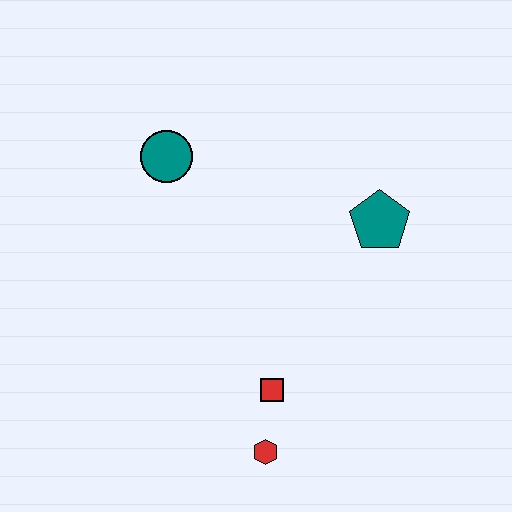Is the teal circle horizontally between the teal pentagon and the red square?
No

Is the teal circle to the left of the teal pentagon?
Yes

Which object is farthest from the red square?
The teal circle is farthest from the red square.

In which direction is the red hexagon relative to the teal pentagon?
The red hexagon is below the teal pentagon.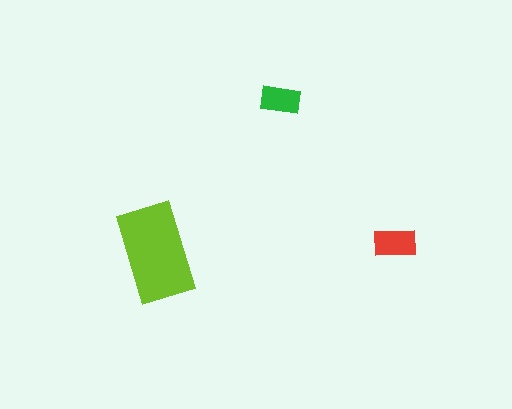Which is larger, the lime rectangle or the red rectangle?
The lime one.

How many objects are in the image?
There are 3 objects in the image.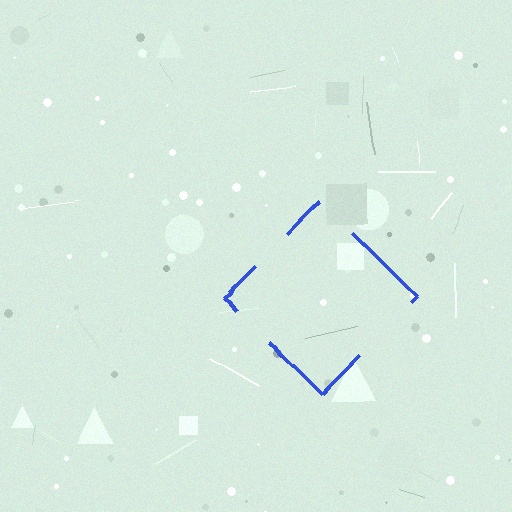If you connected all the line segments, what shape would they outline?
They would outline a diamond.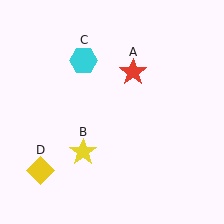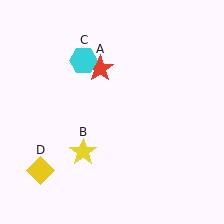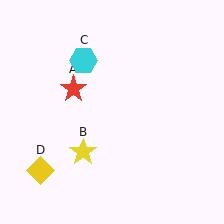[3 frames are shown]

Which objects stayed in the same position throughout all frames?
Yellow star (object B) and cyan hexagon (object C) and yellow diamond (object D) remained stationary.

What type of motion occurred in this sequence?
The red star (object A) rotated counterclockwise around the center of the scene.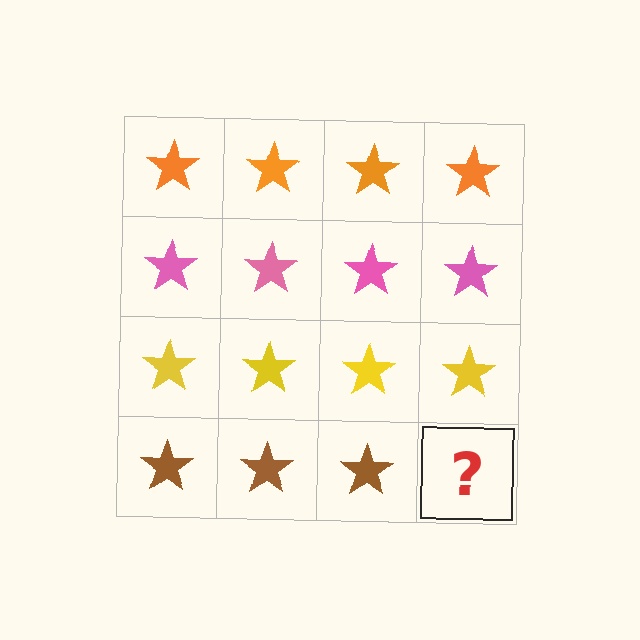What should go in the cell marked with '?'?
The missing cell should contain a brown star.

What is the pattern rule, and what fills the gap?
The rule is that each row has a consistent color. The gap should be filled with a brown star.